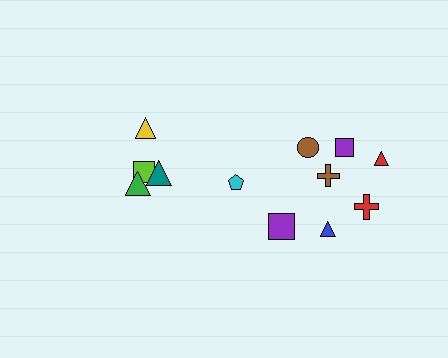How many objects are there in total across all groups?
There are 12 objects.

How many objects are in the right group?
There are 7 objects.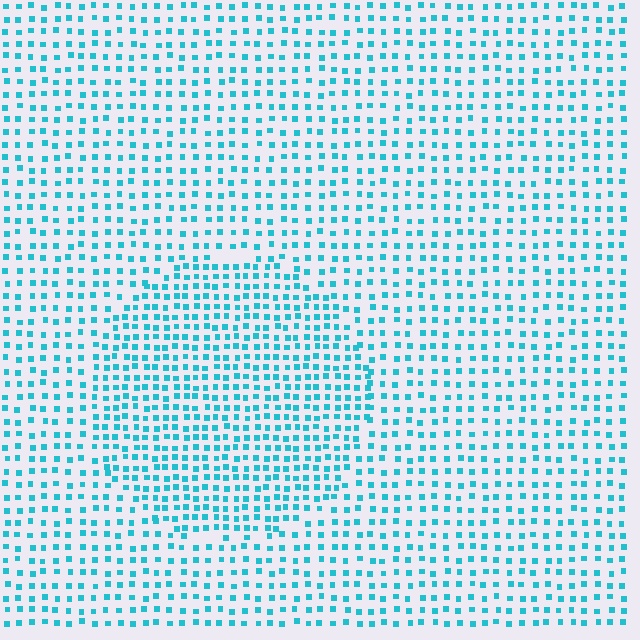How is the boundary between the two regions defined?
The boundary is defined by a change in element density (approximately 1.6x ratio). All elements are the same color, size, and shape.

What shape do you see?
I see a circle.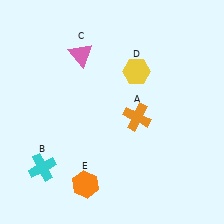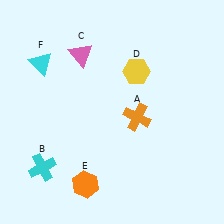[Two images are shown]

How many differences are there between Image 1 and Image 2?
There is 1 difference between the two images.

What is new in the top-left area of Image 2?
A cyan triangle (F) was added in the top-left area of Image 2.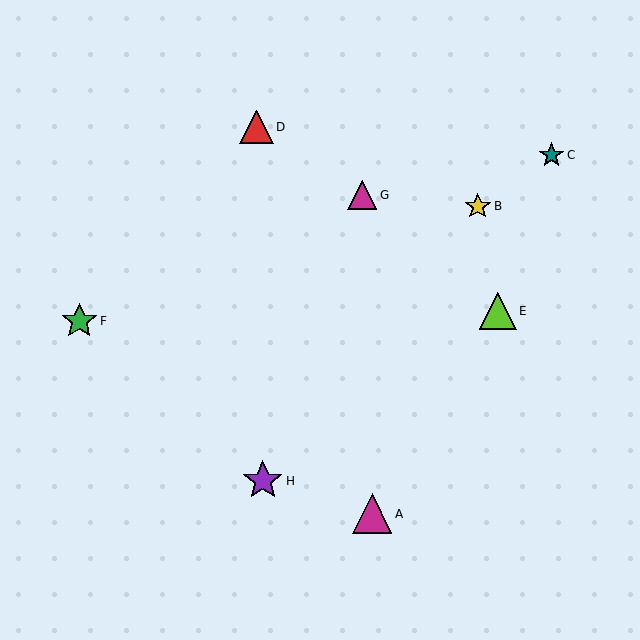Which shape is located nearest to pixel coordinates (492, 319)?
The lime triangle (labeled E) at (498, 311) is nearest to that location.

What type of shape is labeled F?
Shape F is a green star.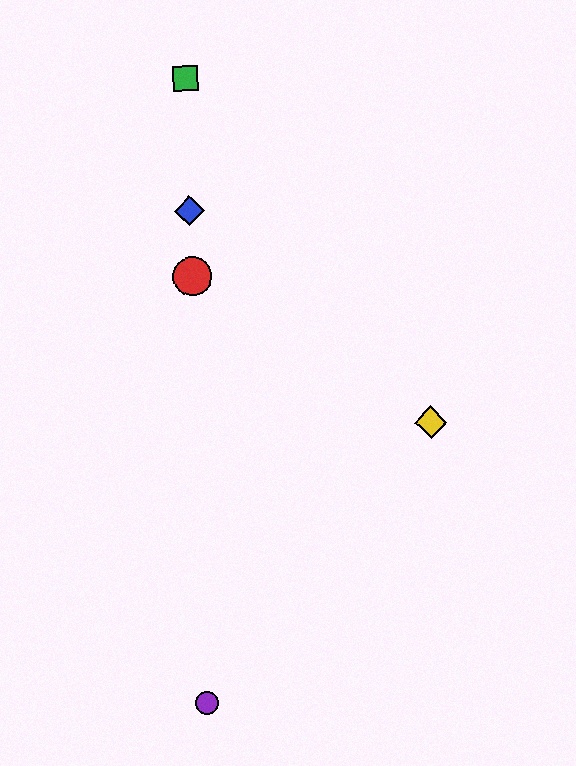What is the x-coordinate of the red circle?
The red circle is at x≈192.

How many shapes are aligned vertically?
4 shapes (the red circle, the blue diamond, the green square, the purple circle) are aligned vertically.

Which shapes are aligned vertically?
The red circle, the blue diamond, the green square, the purple circle are aligned vertically.